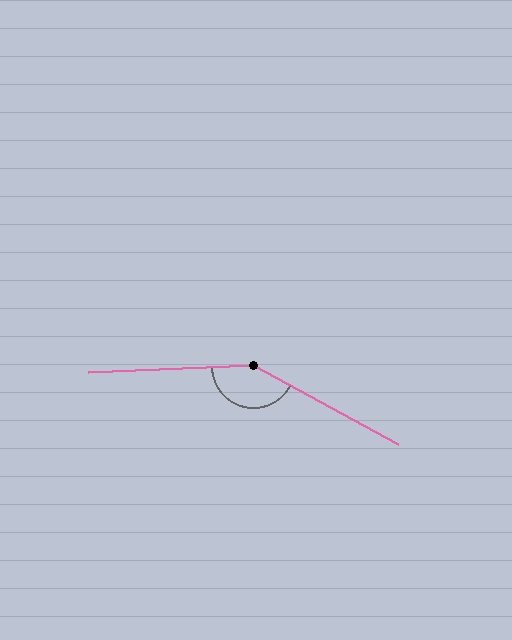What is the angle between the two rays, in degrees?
Approximately 149 degrees.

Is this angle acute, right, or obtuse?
It is obtuse.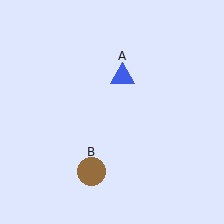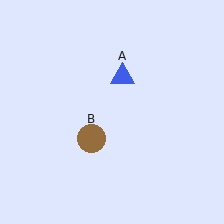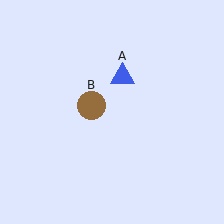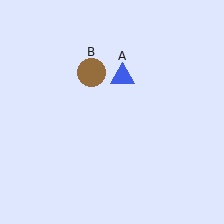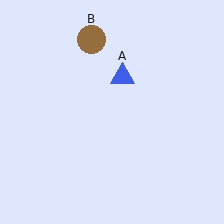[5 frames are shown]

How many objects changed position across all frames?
1 object changed position: brown circle (object B).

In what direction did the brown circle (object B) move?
The brown circle (object B) moved up.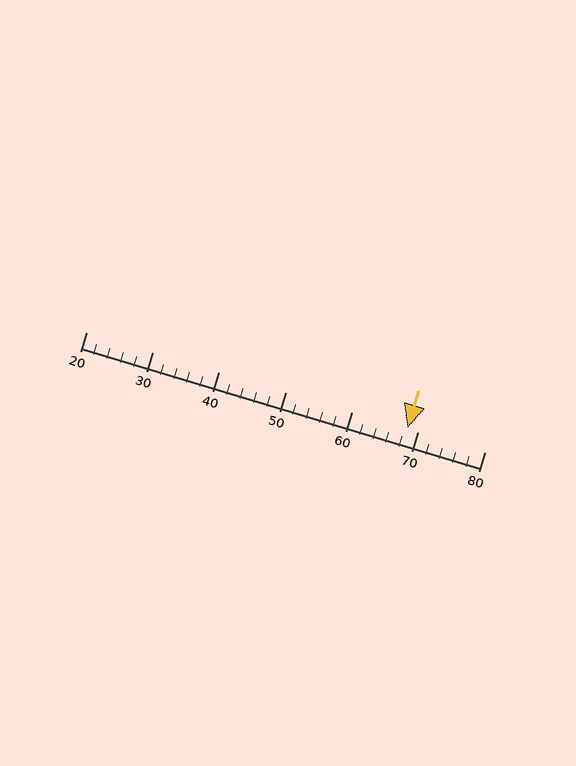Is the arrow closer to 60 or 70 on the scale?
The arrow is closer to 70.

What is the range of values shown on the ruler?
The ruler shows values from 20 to 80.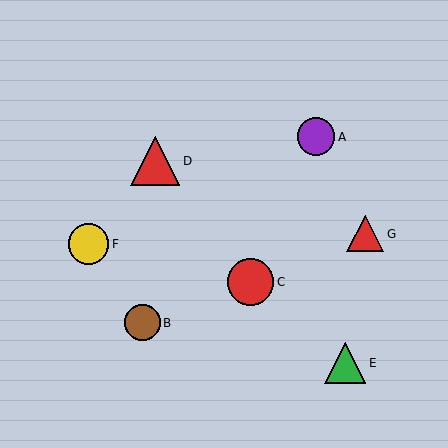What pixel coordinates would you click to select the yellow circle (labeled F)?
Click at (89, 244) to select the yellow circle F.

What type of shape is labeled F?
Shape F is a yellow circle.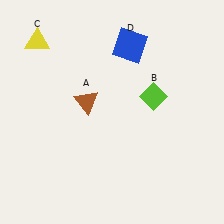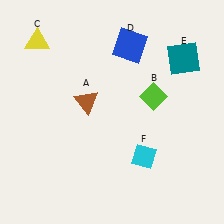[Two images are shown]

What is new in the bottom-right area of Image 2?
A cyan diamond (F) was added in the bottom-right area of Image 2.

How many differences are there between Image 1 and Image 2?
There are 2 differences between the two images.